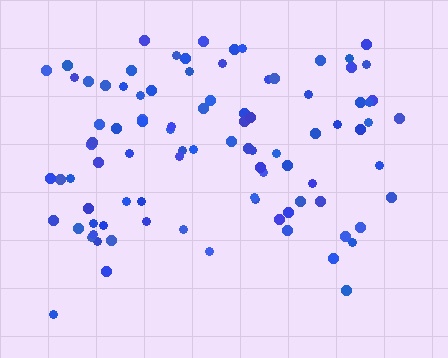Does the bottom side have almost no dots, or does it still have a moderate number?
Still a moderate number, just noticeably fewer than the top.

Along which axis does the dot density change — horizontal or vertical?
Vertical.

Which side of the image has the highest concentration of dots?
The top.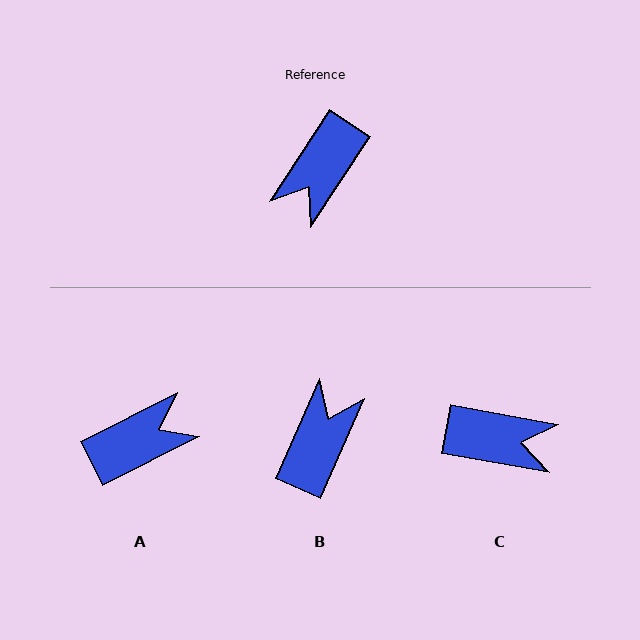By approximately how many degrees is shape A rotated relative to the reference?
Approximately 150 degrees counter-clockwise.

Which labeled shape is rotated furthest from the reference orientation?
B, about 171 degrees away.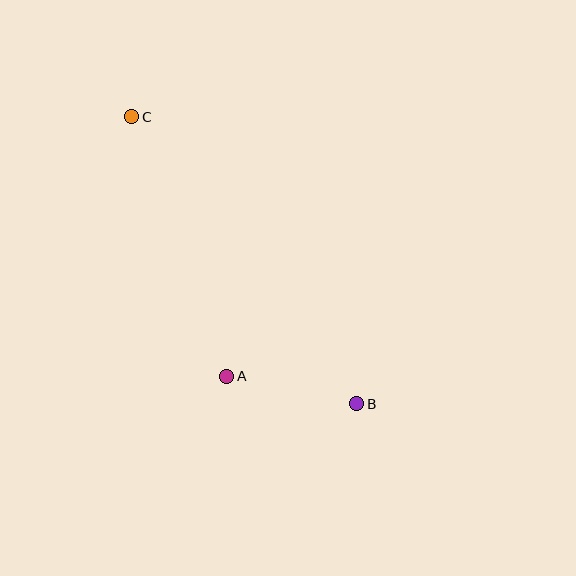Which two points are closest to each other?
Points A and B are closest to each other.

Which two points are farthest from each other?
Points B and C are farthest from each other.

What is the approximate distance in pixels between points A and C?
The distance between A and C is approximately 276 pixels.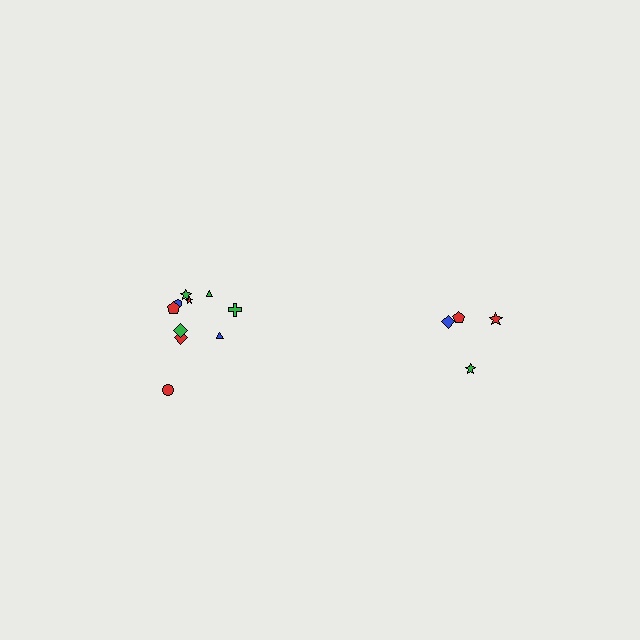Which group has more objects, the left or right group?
The left group.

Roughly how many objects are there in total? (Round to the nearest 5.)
Roughly 15 objects in total.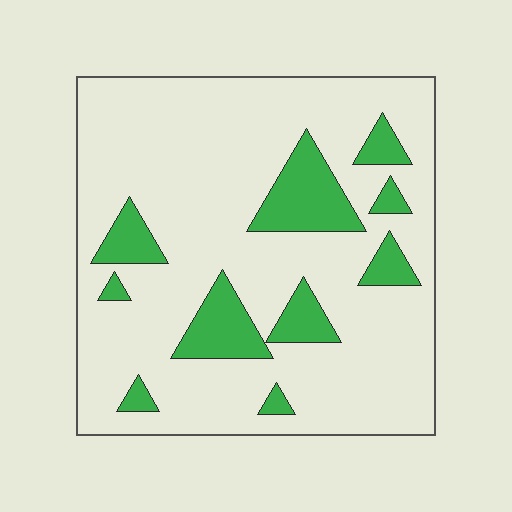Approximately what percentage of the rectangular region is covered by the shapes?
Approximately 20%.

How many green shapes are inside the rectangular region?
10.